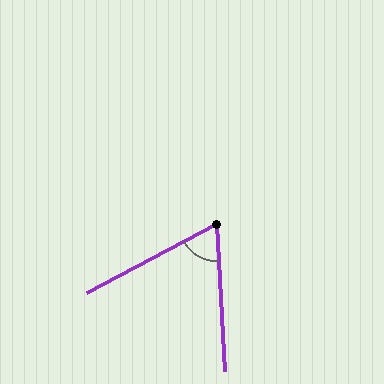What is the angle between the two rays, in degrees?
Approximately 65 degrees.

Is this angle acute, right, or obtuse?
It is acute.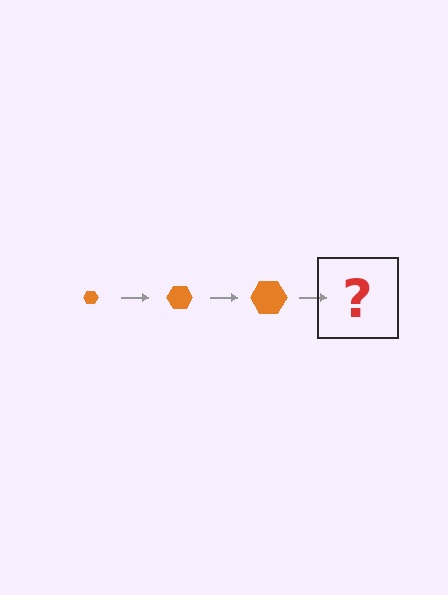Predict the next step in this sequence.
The next step is an orange hexagon, larger than the previous one.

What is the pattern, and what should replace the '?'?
The pattern is that the hexagon gets progressively larger each step. The '?' should be an orange hexagon, larger than the previous one.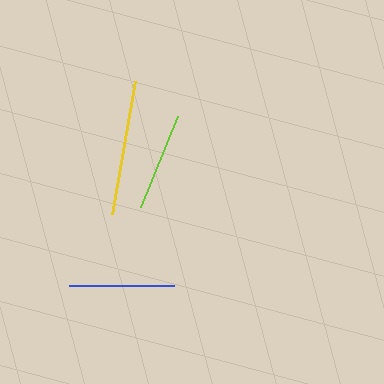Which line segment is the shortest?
The lime line is the shortest at approximately 99 pixels.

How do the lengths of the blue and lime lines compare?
The blue and lime lines are approximately the same length.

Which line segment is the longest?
The yellow line is the longest at approximately 135 pixels.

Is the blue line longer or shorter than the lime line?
The blue line is longer than the lime line.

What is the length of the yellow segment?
The yellow segment is approximately 135 pixels long.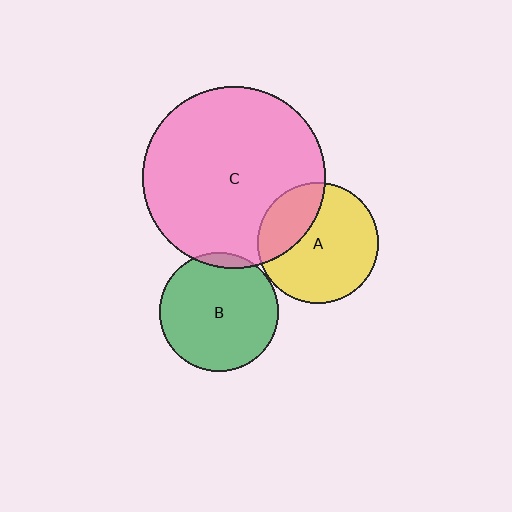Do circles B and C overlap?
Yes.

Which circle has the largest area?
Circle C (pink).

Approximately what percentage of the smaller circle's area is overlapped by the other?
Approximately 5%.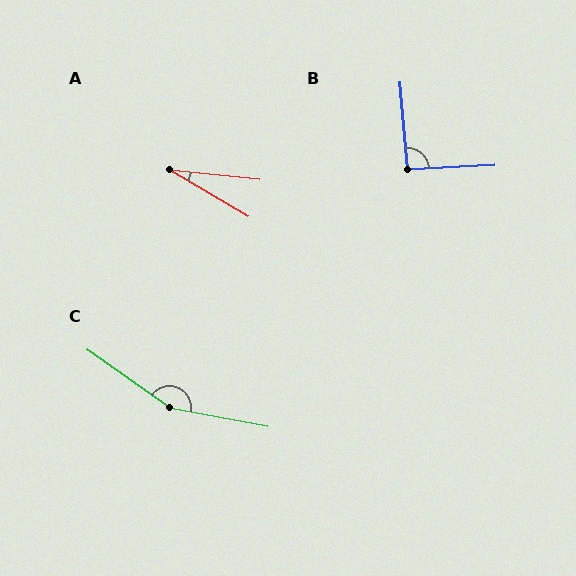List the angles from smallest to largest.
A (24°), B (92°), C (156°).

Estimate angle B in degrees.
Approximately 92 degrees.